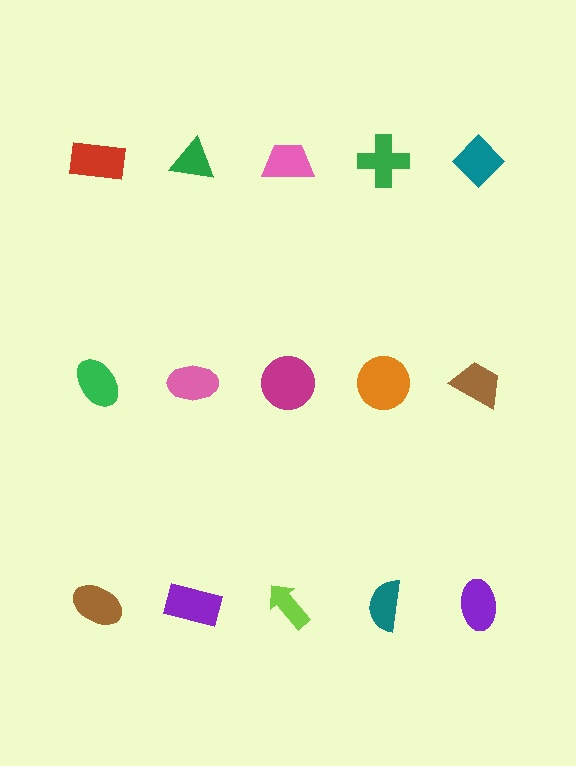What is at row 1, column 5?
A teal diamond.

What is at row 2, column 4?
An orange circle.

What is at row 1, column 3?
A pink trapezoid.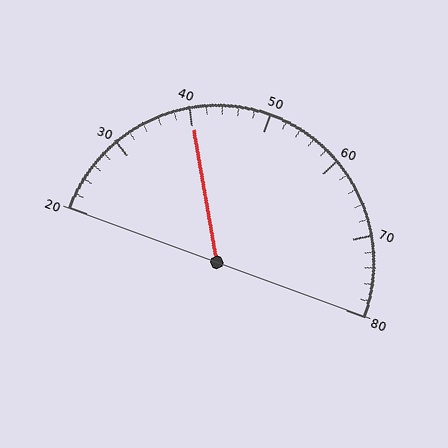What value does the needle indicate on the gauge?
The needle indicates approximately 40.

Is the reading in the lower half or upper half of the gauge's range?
The reading is in the lower half of the range (20 to 80).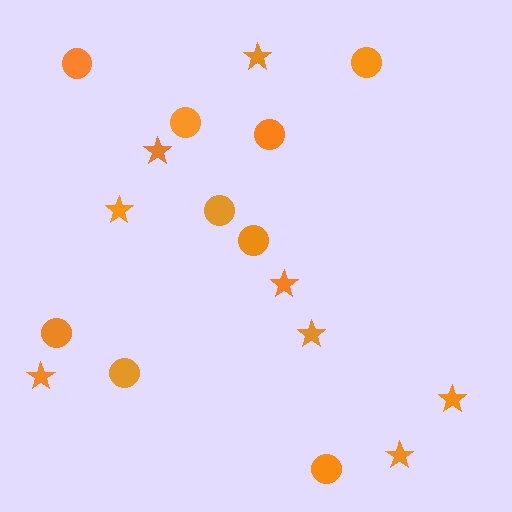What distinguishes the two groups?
There are 2 groups: one group of stars (8) and one group of circles (9).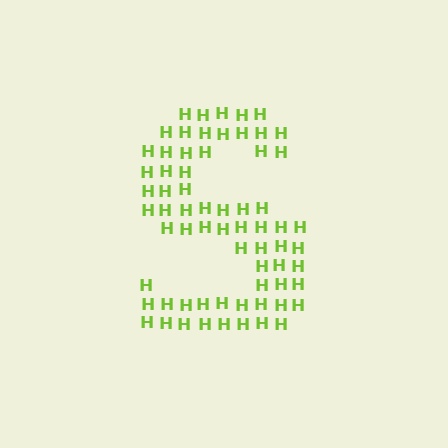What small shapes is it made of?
It is made of small letter H's.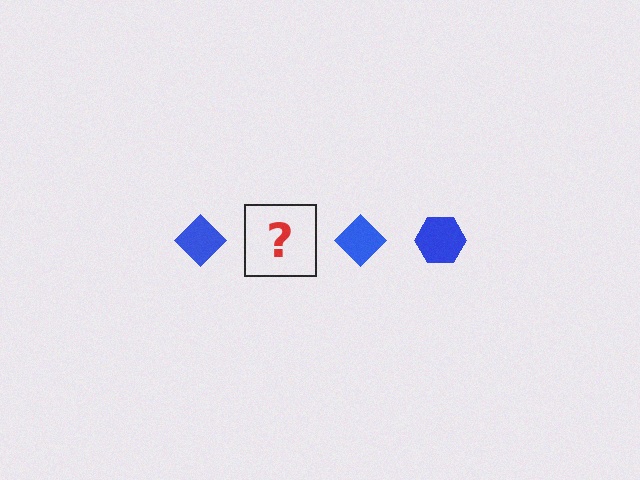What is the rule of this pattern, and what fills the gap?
The rule is that the pattern cycles through diamond, hexagon shapes in blue. The gap should be filled with a blue hexagon.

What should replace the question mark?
The question mark should be replaced with a blue hexagon.